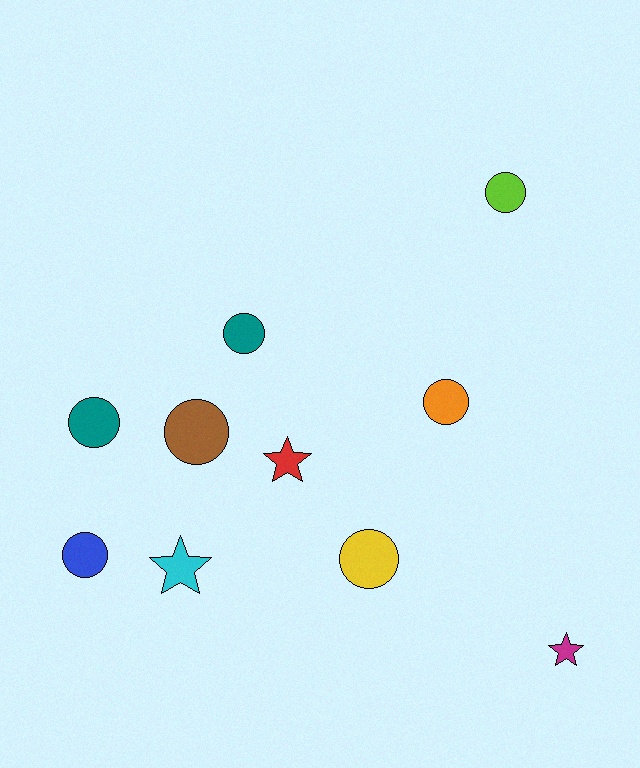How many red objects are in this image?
There is 1 red object.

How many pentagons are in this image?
There are no pentagons.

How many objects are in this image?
There are 10 objects.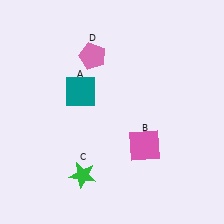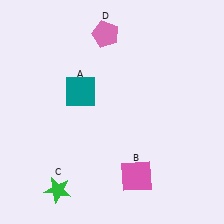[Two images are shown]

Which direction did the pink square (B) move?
The pink square (B) moved down.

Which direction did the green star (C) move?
The green star (C) moved left.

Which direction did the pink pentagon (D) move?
The pink pentagon (D) moved up.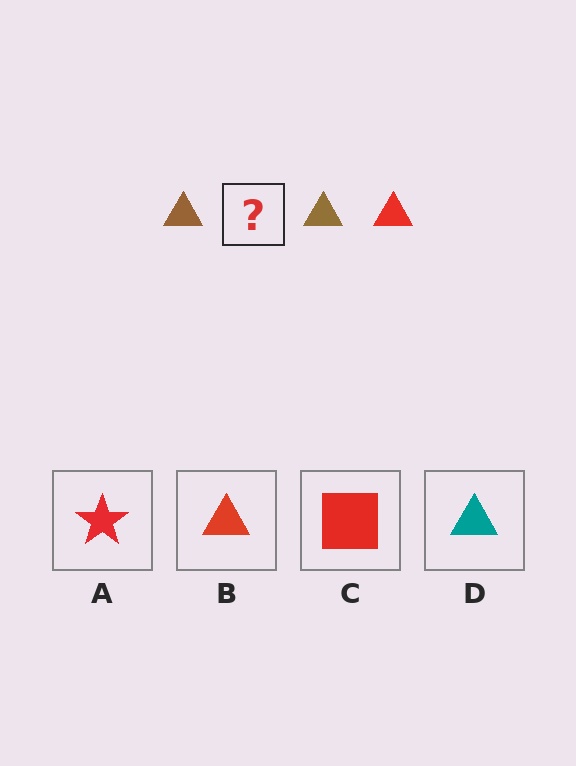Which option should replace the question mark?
Option B.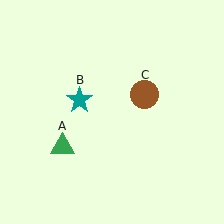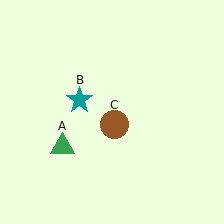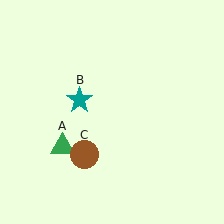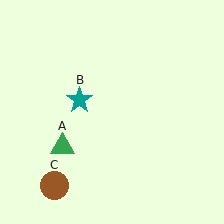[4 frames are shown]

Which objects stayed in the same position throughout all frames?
Green triangle (object A) and teal star (object B) remained stationary.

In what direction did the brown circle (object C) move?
The brown circle (object C) moved down and to the left.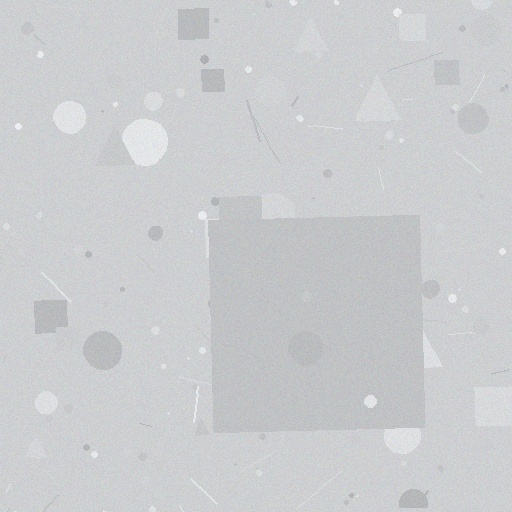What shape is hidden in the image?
A square is hidden in the image.